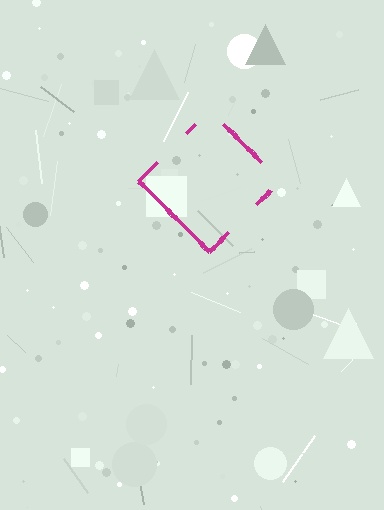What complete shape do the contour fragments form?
The contour fragments form a diamond.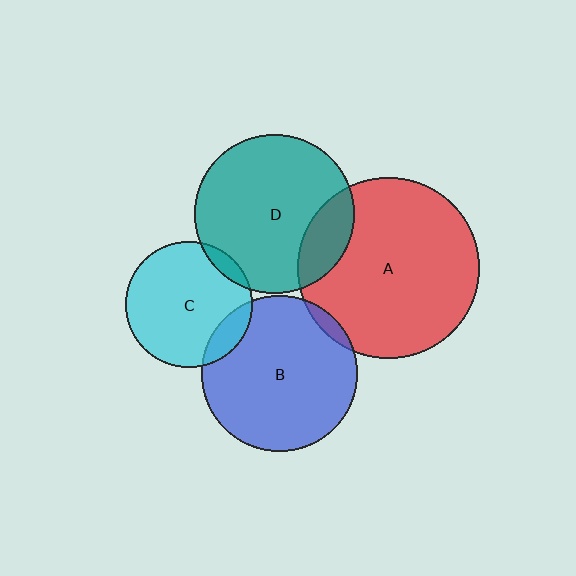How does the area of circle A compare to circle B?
Approximately 1.4 times.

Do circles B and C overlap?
Yes.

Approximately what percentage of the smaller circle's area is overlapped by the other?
Approximately 10%.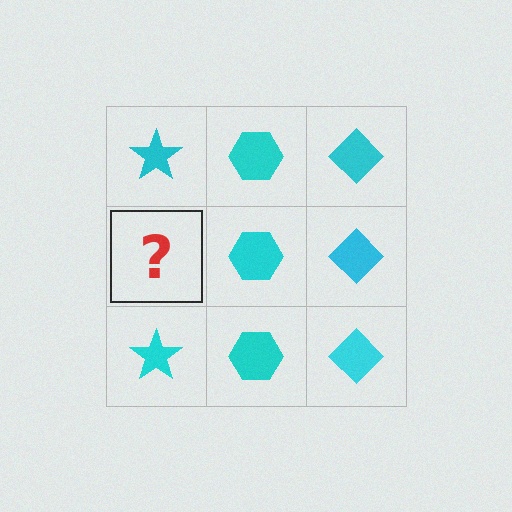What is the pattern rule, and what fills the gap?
The rule is that each column has a consistent shape. The gap should be filled with a cyan star.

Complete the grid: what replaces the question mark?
The question mark should be replaced with a cyan star.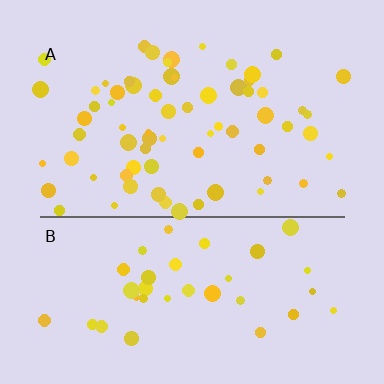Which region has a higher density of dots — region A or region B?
A (the top).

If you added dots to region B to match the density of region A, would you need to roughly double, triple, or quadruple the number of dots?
Approximately double.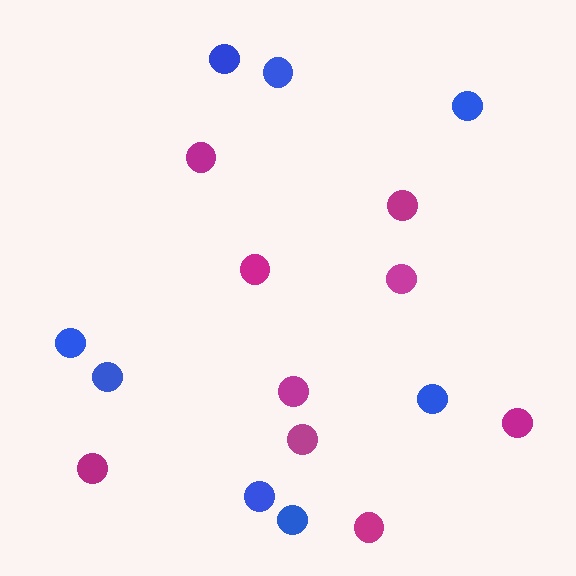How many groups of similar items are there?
There are 2 groups: one group of magenta circles (9) and one group of blue circles (8).